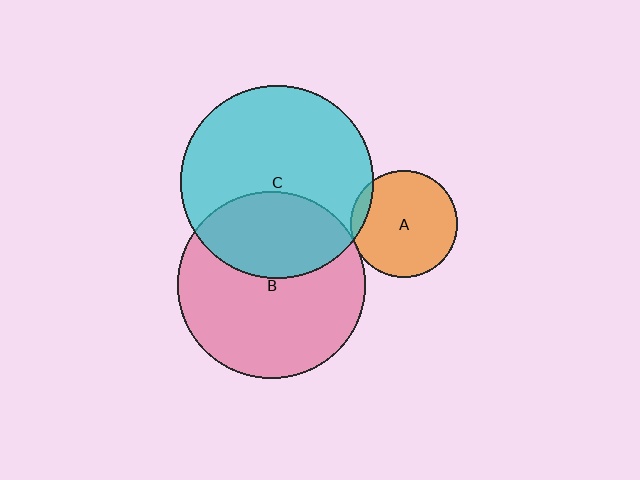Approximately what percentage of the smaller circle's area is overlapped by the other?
Approximately 35%.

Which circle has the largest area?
Circle C (cyan).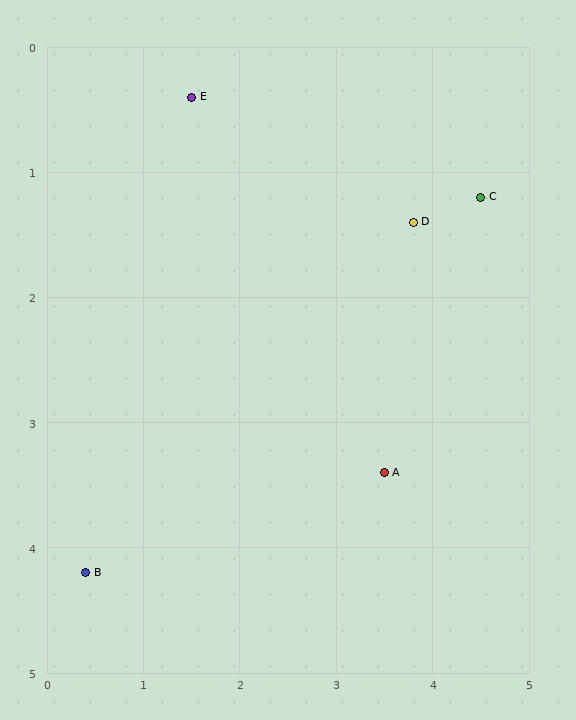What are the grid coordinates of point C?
Point C is at approximately (4.5, 1.2).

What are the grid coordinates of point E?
Point E is at approximately (1.5, 0.4).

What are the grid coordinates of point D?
Point D is at approximately (3.8, 1.4).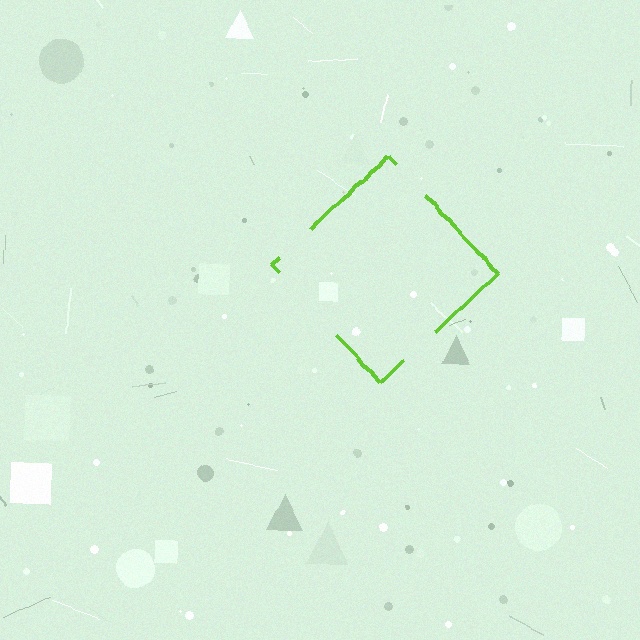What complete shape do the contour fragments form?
The contour fragments form a diamond.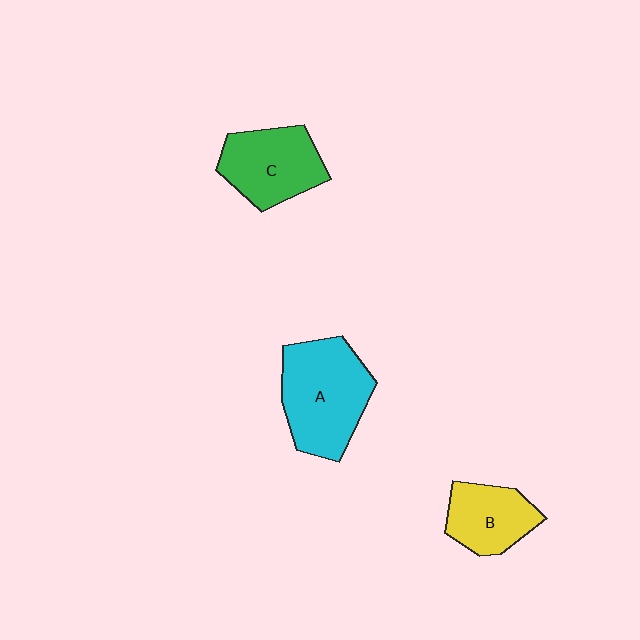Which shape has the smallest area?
Shape B (yellow).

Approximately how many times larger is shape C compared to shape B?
Approximately 1.3 times.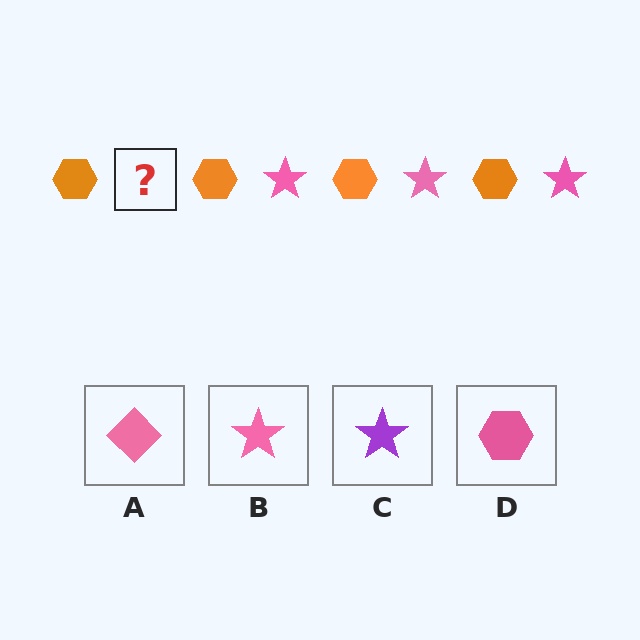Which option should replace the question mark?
Option B.